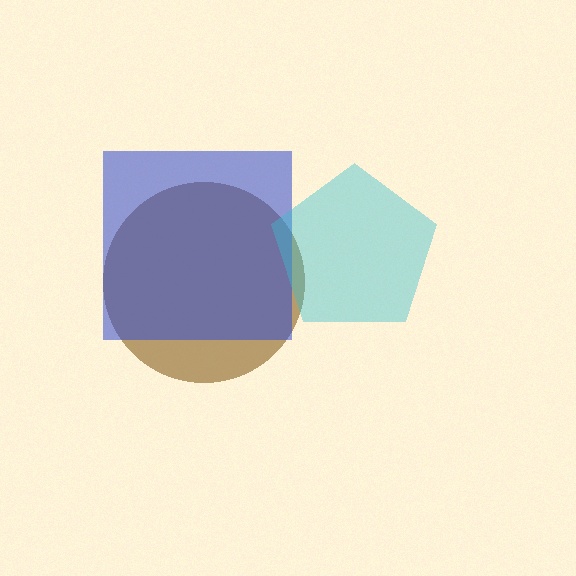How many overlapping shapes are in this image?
There are 3 overlapping shapes in the image.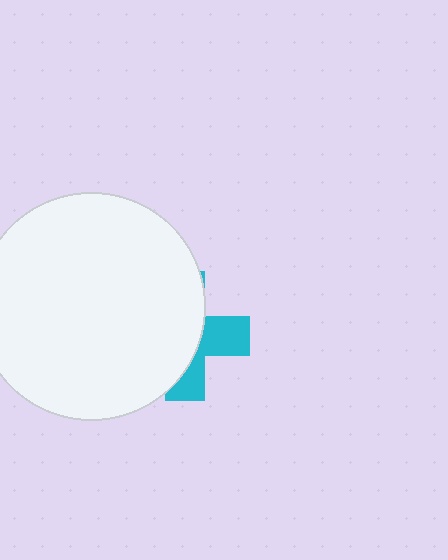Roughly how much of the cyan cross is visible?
A small part of it is visible (roughly 36%).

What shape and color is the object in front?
The object in front is a white circle.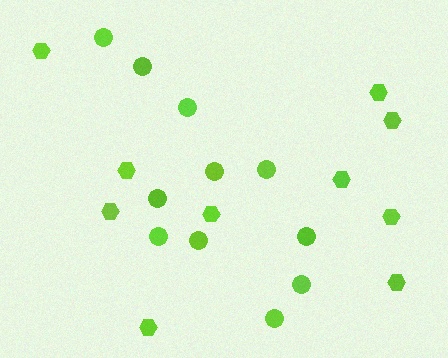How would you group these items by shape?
There are 2 groups: one group of hexagons (10) and one group of circles (11).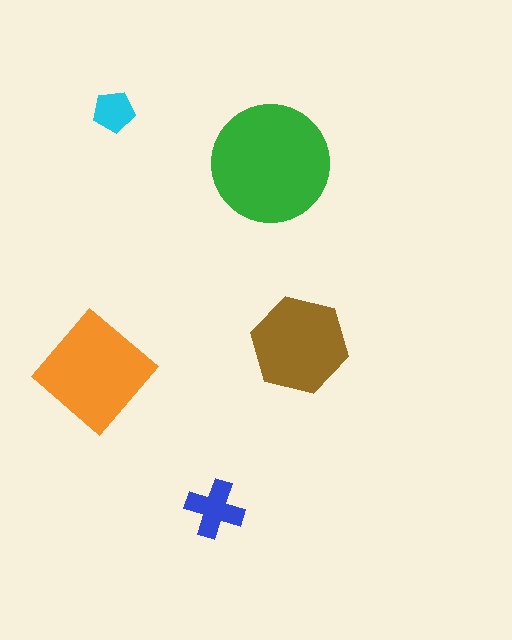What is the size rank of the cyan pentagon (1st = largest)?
5th.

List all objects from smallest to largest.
The cyan pentagon, the blue cross, the brown hexagon, the orange diamond, the green circle.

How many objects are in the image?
There are 5 objects in the image.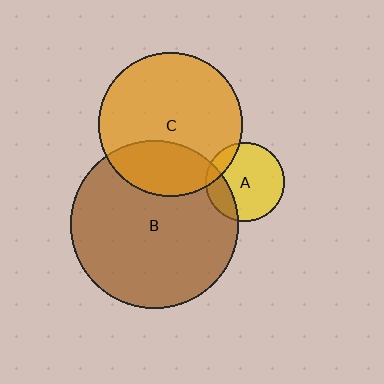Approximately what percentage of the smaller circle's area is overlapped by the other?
Approximately 25%.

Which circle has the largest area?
Circle B (brown).